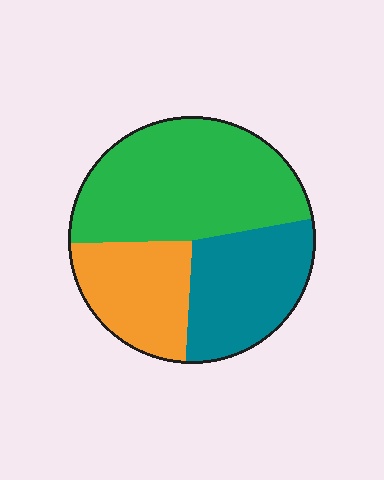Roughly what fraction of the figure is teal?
Teal covers 29% of the figure.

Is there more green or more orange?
Green.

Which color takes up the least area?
Orange, at roughly 25%.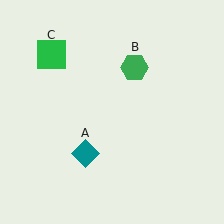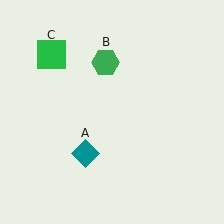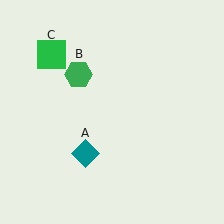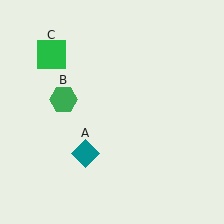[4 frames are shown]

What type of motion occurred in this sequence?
The green hexagon (object B) rotated counterclockwise around the center of the scene.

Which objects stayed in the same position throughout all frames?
Teal diamond (object A) and green square (object C) remained stationary.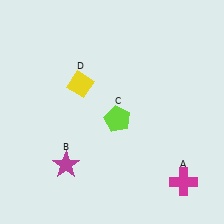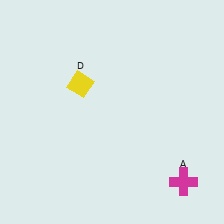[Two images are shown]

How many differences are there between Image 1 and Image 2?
There are 2 differences between the two images.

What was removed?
The magenta star (B), the lime pentagon (C) were removed in Image 2.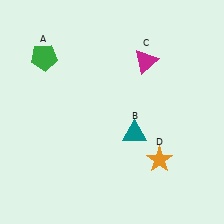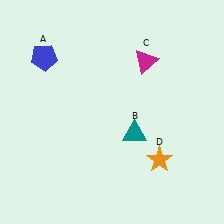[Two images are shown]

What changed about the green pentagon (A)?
In Image 1, A is green. In Image 2, it changed to blue.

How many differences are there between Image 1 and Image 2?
There is 1 difference between the two images.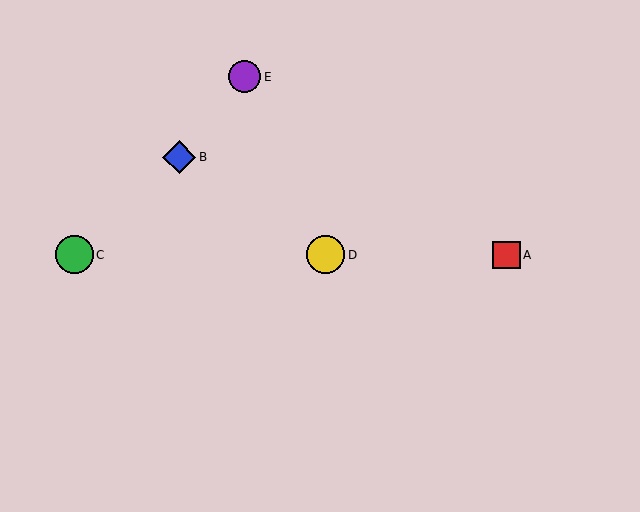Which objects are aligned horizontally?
Objects A, C, D are aligned horizontally.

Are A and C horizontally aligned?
Yes, both are at y≈255.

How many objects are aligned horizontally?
3 objects (A, C, D) are aligned horizontally.